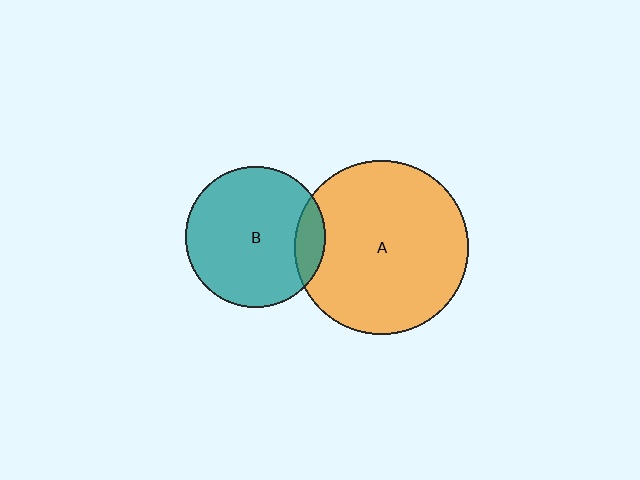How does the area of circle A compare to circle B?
Approximately 1.5 times.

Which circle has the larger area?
Circle A (orange).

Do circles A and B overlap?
Yes.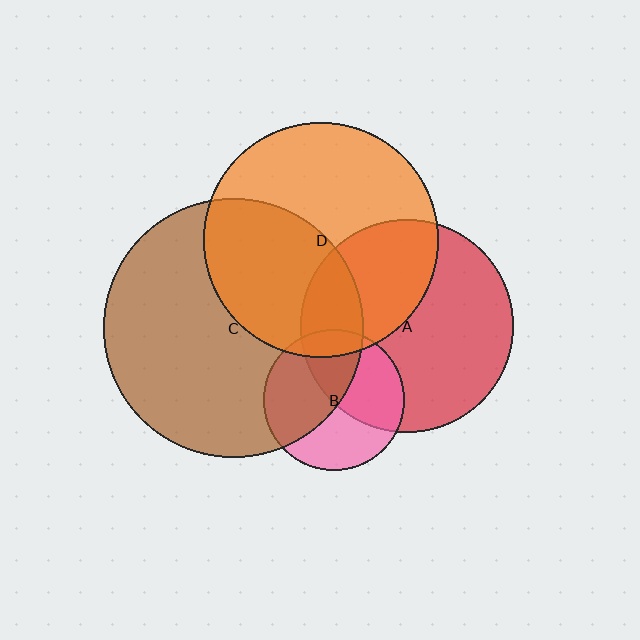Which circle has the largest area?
Circle C (brown).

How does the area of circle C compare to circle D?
Approximately 1.2 times.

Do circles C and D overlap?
Yes.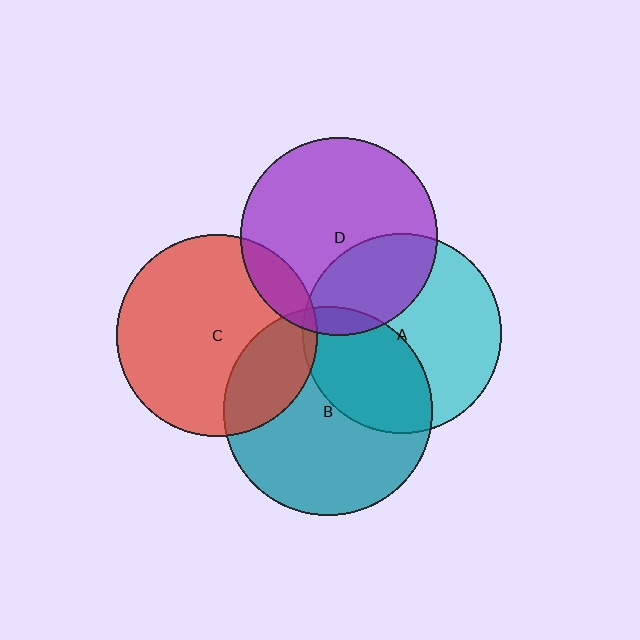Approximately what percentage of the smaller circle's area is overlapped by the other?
Approximately 10%.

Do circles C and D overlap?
Yes.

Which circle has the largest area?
Circle B (teal).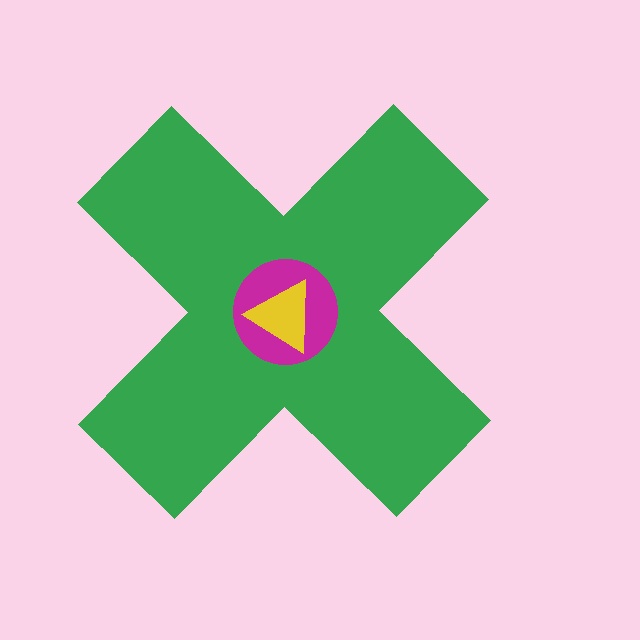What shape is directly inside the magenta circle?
The yellow triangle.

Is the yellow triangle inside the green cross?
Yes.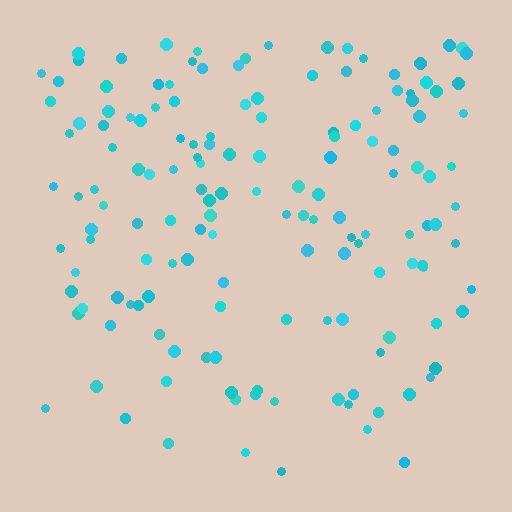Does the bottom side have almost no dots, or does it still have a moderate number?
Still a moderate number, just noticeably fewer than the top.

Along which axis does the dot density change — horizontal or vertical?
Vertical.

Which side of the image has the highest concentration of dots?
The top.